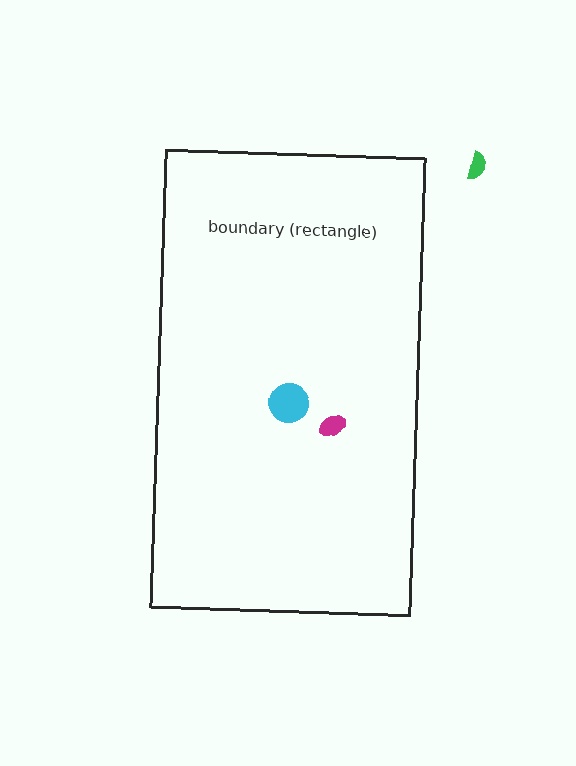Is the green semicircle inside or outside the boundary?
Outside.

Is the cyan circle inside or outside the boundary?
Inside.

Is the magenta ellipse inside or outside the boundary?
Inside.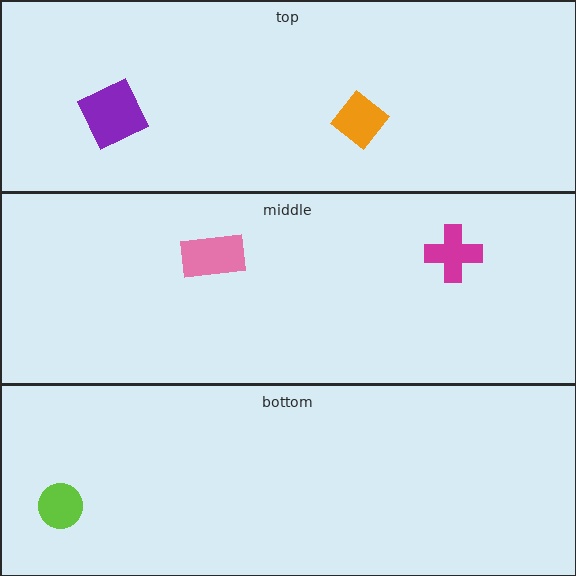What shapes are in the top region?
The orange diamond, the purple square.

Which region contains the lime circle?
The bottom region.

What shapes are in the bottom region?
The lime circle.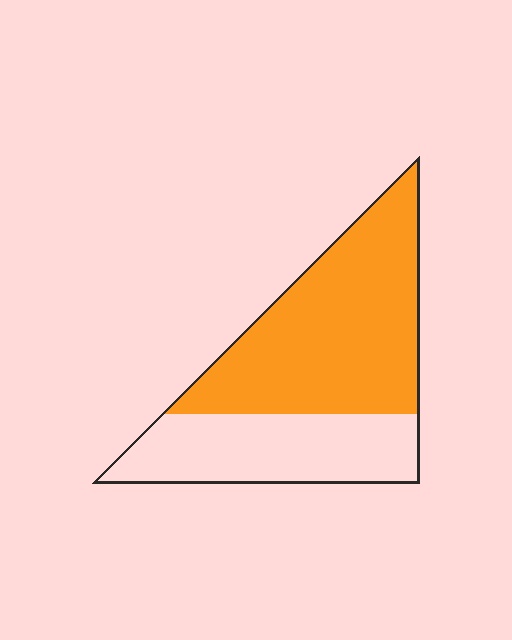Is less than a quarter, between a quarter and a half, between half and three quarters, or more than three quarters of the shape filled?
Between half and three quarters.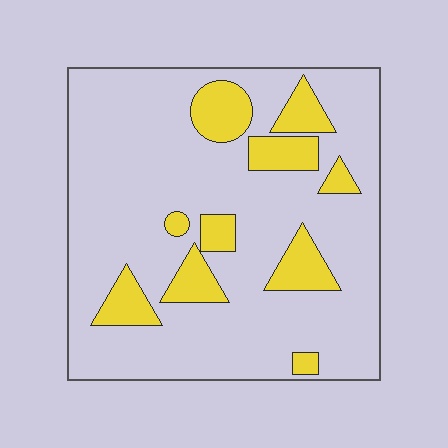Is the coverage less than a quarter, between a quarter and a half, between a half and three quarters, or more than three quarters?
Less than a quarter.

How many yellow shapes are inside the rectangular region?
10.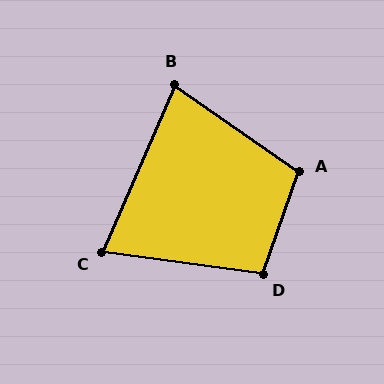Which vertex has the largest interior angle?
A, at approximately 106 degrees.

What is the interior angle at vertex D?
Approximately 101 degrees (obtuse).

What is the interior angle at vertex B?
Approximately 79 degrees (acute).